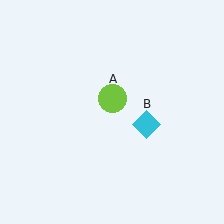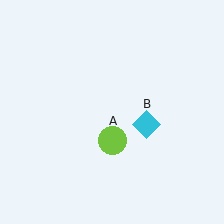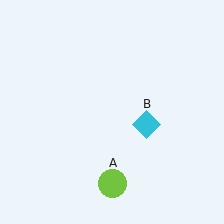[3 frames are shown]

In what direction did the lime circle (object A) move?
The lime circle (object A) moved down.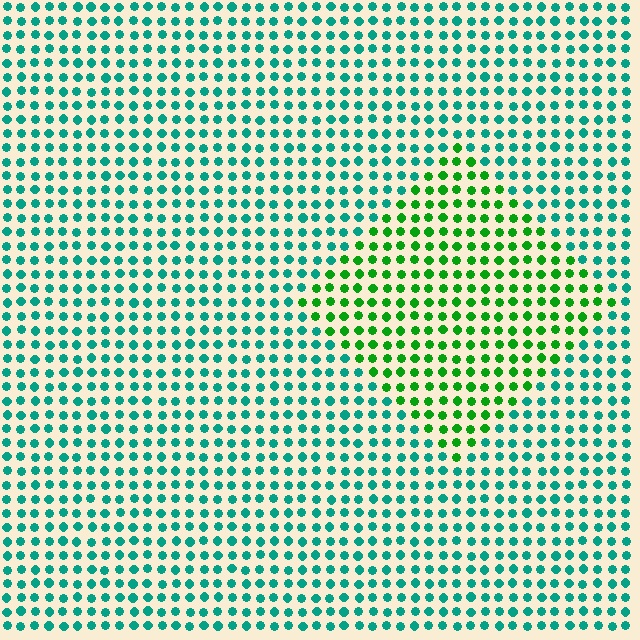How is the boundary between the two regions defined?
The boundary is defined purely by a slight shift in hue (about 46 degrees). Spacing, size, and orientation are identical on both sides.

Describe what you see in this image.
The image is filled with small teal elements in a uniform arrangement. A diamond-shaped region is visible where the elements are tinted to a slightly different hue, forming a subtle color boundary.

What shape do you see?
I see a diamond.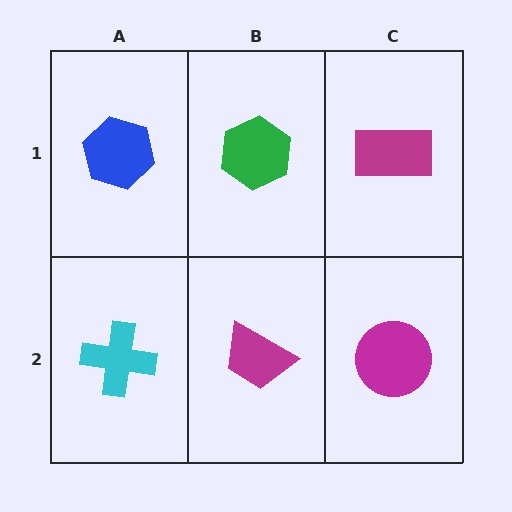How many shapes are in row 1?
3 shapes.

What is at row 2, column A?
A cyan cross.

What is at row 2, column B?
A magenta trapezoid.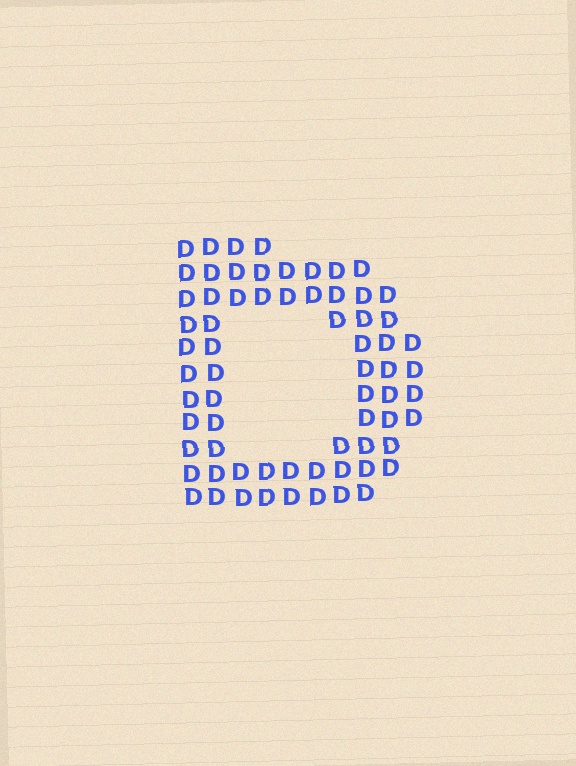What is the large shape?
The large shape is the letter D.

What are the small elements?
The small elements are letter D's.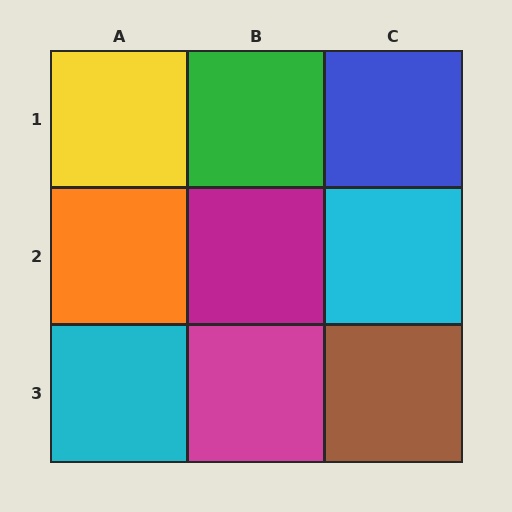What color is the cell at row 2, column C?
Cyan.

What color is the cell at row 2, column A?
Orange.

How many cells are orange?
1 cell is orange.